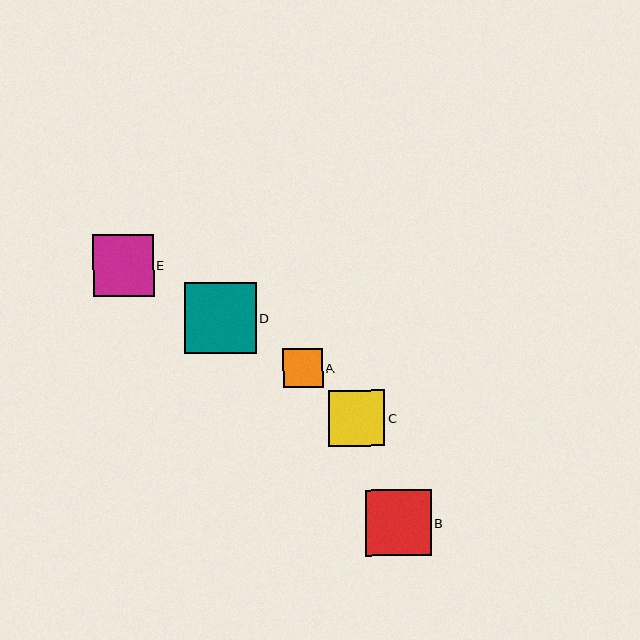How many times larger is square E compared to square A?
Square E is approximately 1.5 times the size of square A.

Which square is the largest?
Square D is the largest with a size of approximately 71 pixels.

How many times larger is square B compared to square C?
Square B is approximately 1.2 times the size of square C.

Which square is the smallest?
Square A is the smallest with a size of approximately 40 pixels.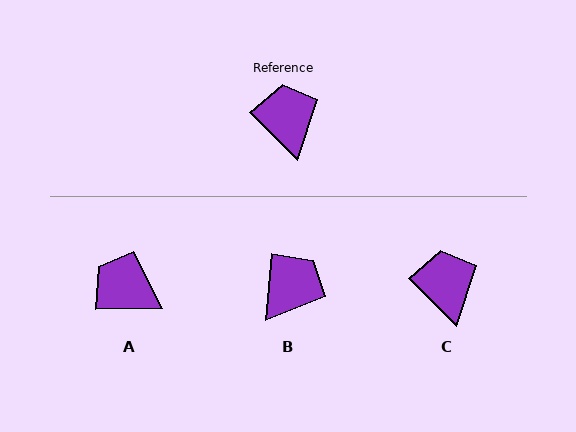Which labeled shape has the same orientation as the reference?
C.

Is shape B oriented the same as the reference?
No, it is off by about 50 degrees.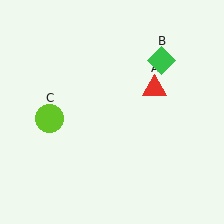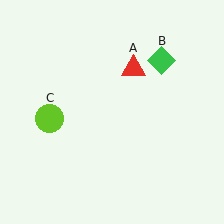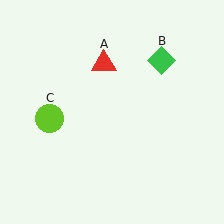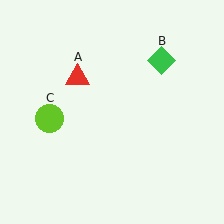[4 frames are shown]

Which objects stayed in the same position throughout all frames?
Green diamond (object B) and lime circle (object C) remained stationary.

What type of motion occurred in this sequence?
The red triangle (object A) rotated counterclockwise around the center of the scene.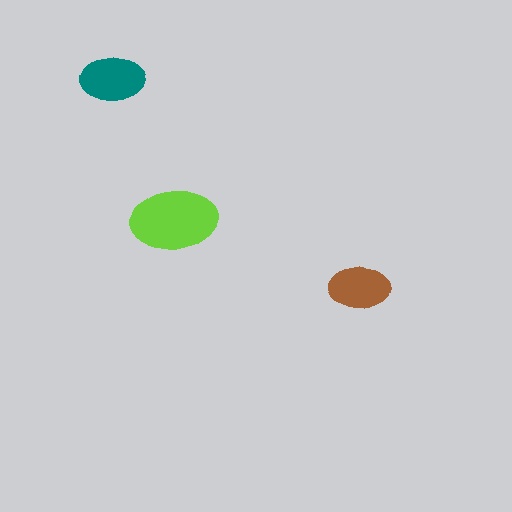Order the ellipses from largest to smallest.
the lime one, the teal one, the brown one.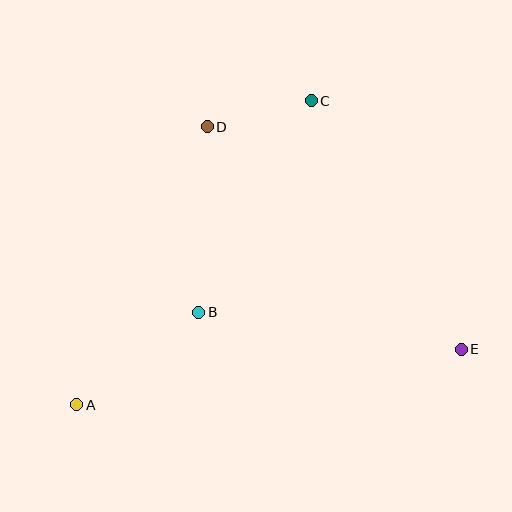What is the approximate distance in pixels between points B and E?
The distance between B and E is approximately 265 pixels.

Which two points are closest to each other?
Points C and D are closest to each other.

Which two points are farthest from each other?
Points A and E are farthest from each other.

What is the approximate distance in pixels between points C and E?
The distance between C and E is approximately 290 pixels.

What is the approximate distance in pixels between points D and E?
The distance between D and E is approximately 338 pixels.